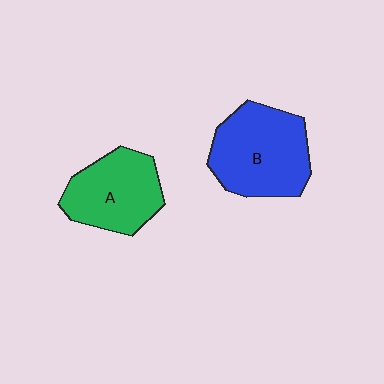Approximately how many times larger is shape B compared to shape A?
Approximately 1.2 times.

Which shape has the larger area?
Shape B (blue).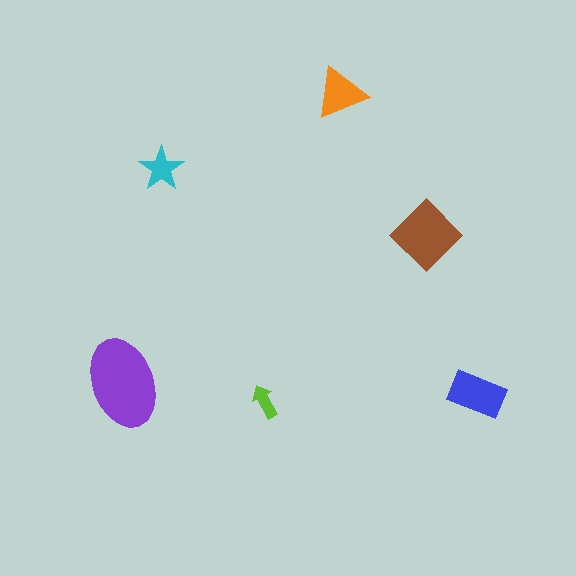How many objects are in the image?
There are 6 objects in the image.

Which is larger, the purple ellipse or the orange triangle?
The purple ellipse.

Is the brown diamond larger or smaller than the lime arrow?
Larger.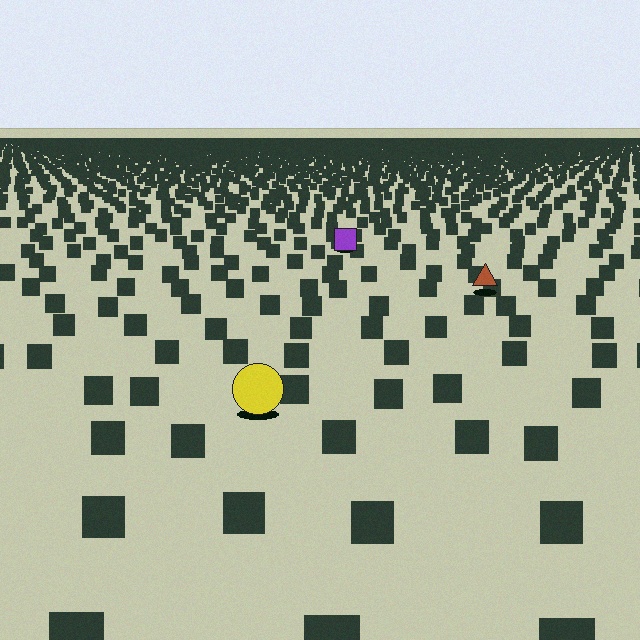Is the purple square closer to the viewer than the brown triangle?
No. The brown triangle is closer — you can tell from the texture gradient: the ground texture is coarser near it.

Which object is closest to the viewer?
The yellow circle is closest. The texture marks near it are larger and more spread out.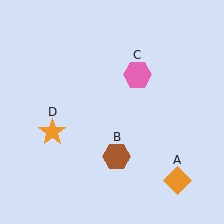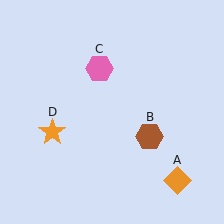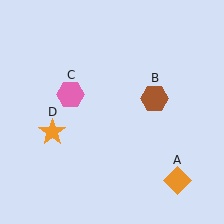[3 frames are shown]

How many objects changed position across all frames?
2 objects changed position: brown hexagon (object B), pink hexagon (object C).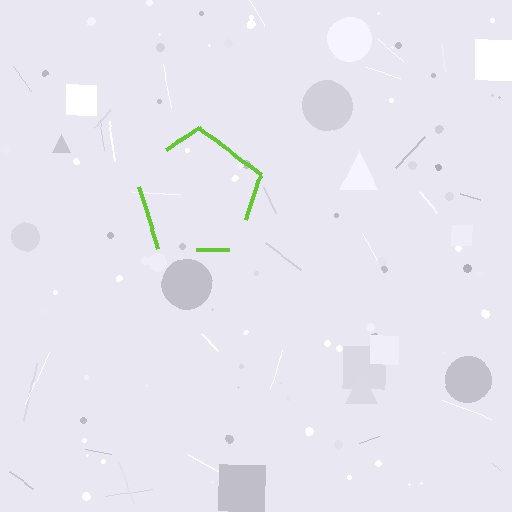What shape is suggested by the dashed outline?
The dashed outline suggests a pentagon.